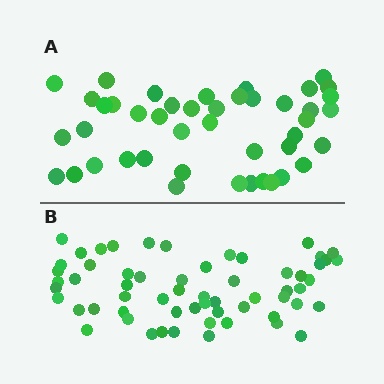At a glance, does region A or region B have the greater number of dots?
Region B (the bottom region) has more dots.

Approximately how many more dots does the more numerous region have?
Region B has approximately 15 more dots than region A.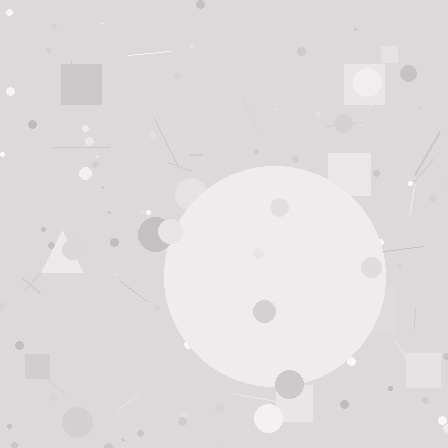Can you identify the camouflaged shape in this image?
The camouflaged shape is a circle.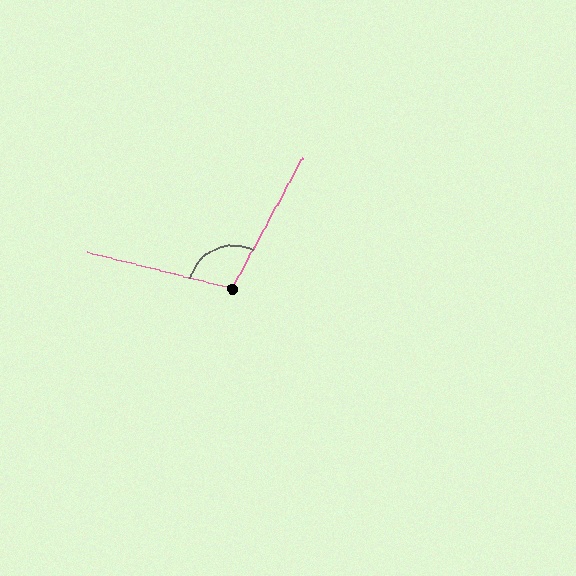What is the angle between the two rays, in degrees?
Approximately 104 degrees.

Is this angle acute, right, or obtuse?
It is obtuse.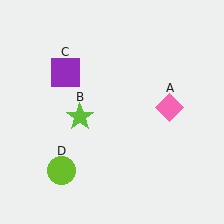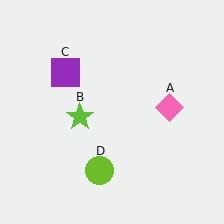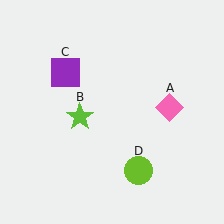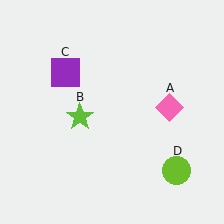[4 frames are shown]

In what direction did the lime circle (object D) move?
The lime circle (object D) moved right.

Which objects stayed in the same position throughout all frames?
Pink diamond (object A) and lime star (object B) and purple square (object C) remained stationary.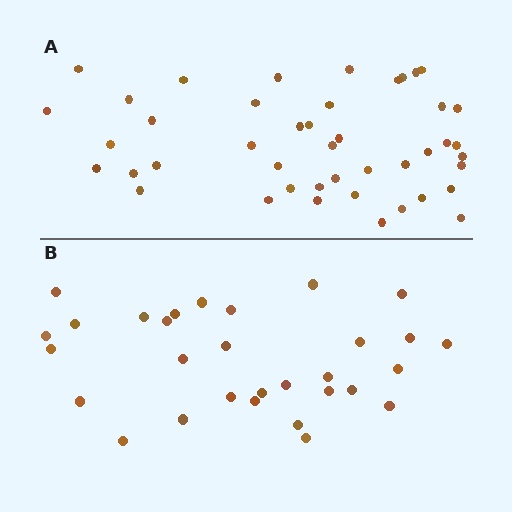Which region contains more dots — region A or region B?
Region A (the top region) has more dots.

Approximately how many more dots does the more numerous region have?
Region A has approximately 15 more dots than region B.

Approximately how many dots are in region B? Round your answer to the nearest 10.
About 30 dots.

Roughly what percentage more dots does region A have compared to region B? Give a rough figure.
About 45% more.